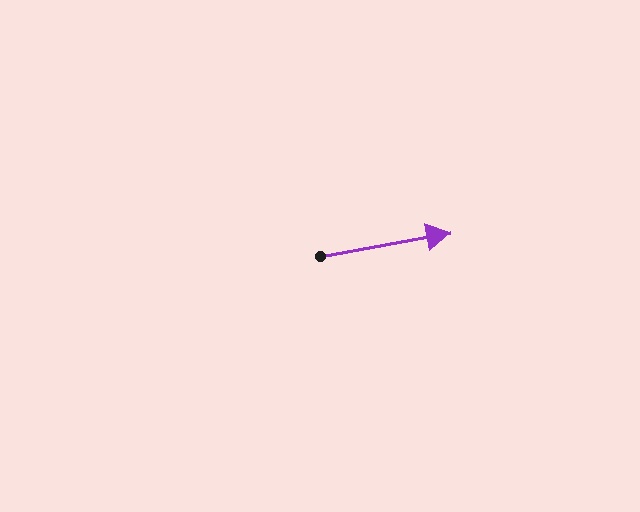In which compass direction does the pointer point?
East.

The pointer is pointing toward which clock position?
Roughly 3 o'clock.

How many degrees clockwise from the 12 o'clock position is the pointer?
Approximately 80 degrees.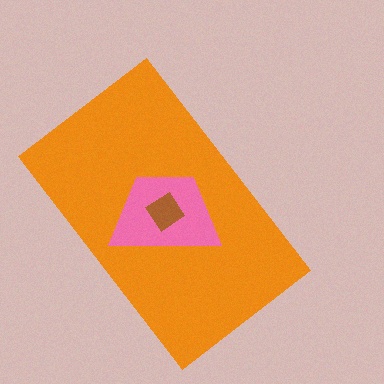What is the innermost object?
The brown diamond.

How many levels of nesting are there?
3.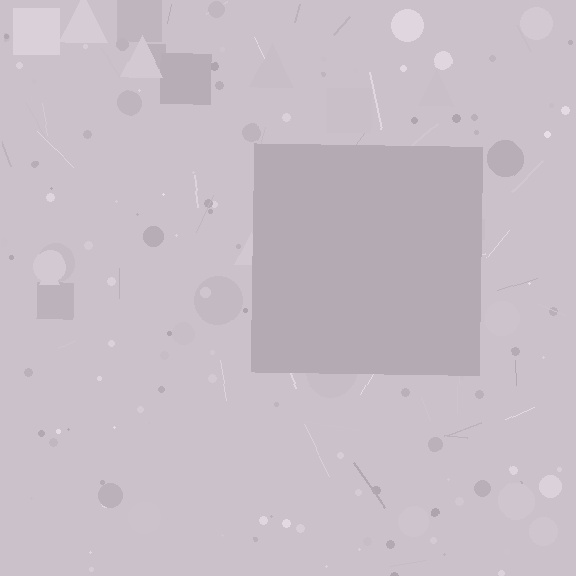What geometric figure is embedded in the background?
A square is embedded in the background.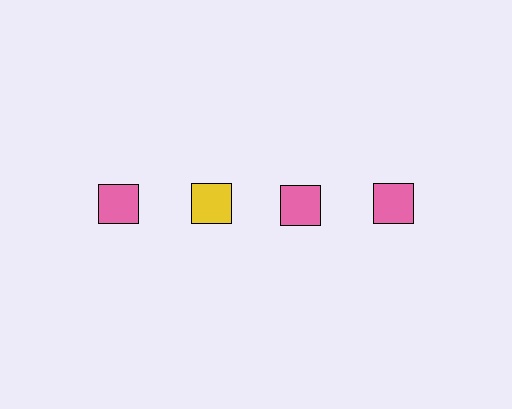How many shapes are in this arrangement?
There are 4 shapes arranged in a grid pattern.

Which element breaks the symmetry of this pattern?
The yellow square in the top row, second from left column breaks the symmetry. All other shapes are pink squares.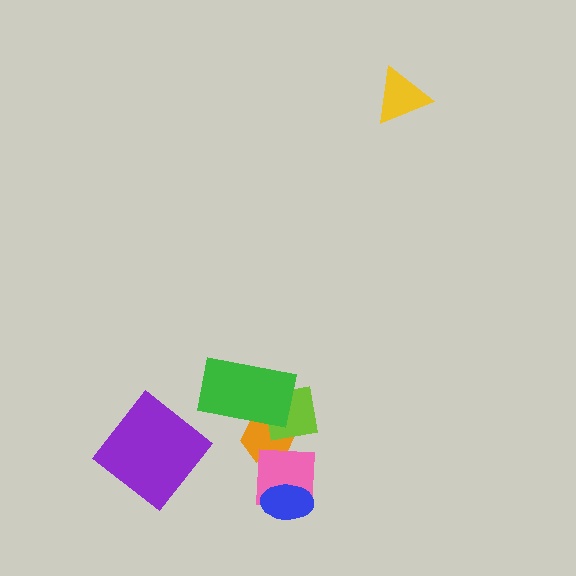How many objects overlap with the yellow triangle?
0 objects overlap with the yellow triangle.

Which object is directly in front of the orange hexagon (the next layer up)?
The lime square is directly in front of the orange hexagon.